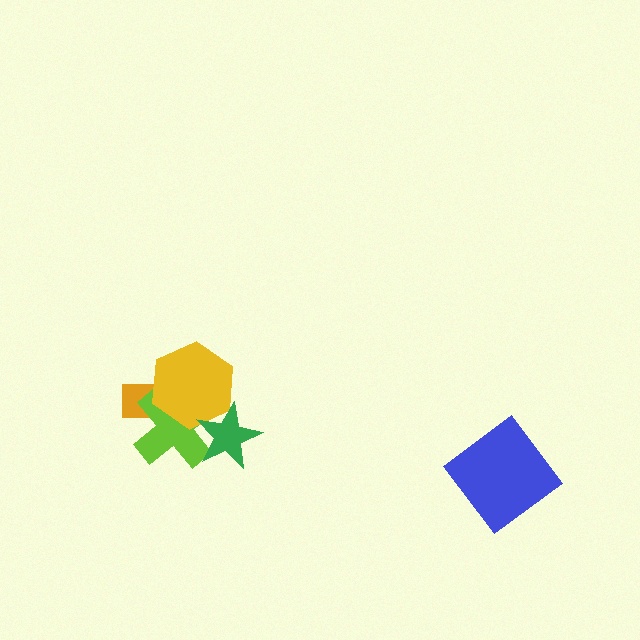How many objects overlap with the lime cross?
3 objects overlap with the lime cross.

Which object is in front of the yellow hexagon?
The green star is in front of the yellow hexagon.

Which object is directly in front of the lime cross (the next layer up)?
The yellow hexagon is directly in front of the lime cross.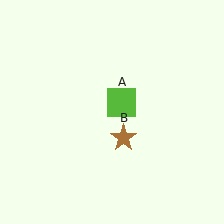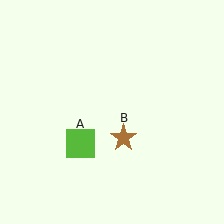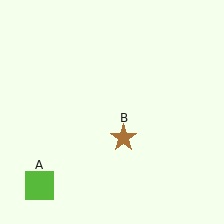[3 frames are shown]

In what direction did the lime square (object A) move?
The lime square (object A) moved down and to the left.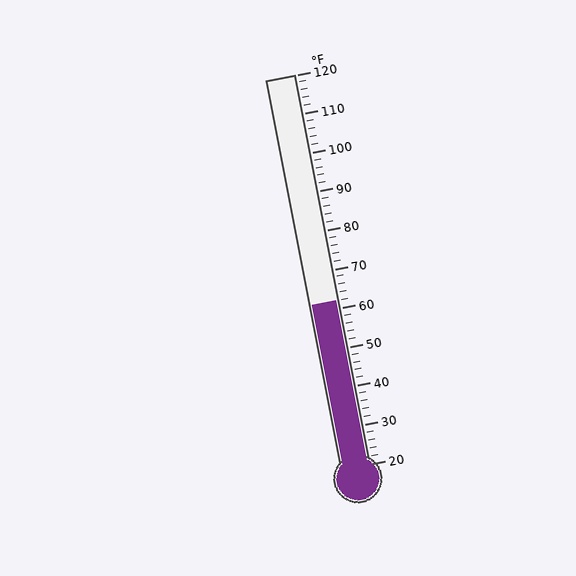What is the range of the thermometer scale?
The thermometer scale ranges from 20°F to 120°F.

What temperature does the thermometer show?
The thermometer shows approximately 62°F.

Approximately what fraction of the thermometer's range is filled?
The thermometer is filled to approximately 40% of its range.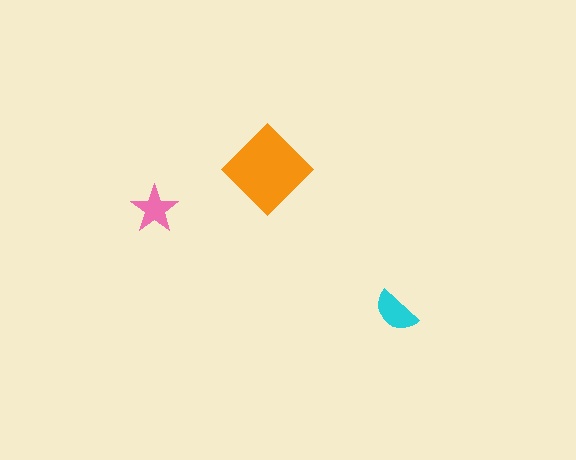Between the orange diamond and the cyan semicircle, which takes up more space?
The orange diamond.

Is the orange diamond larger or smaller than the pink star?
Larger.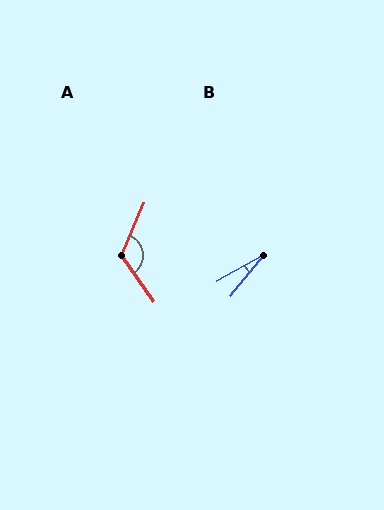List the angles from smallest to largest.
B (22°), A (121°).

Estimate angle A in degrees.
Approximately 121 degrees.